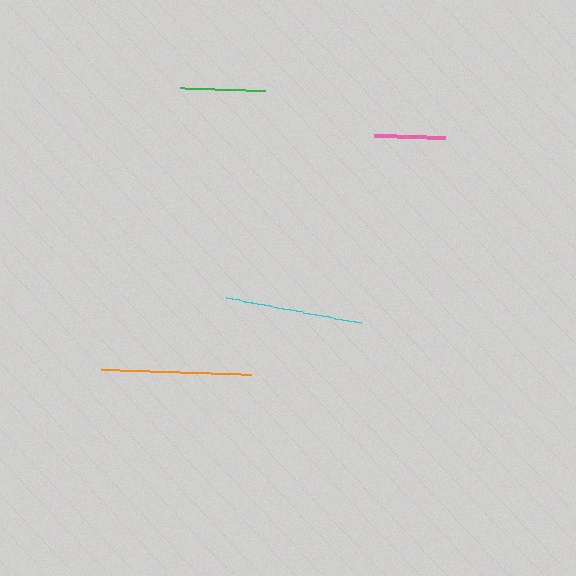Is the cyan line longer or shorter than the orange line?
The orange line is longer than the cyan line.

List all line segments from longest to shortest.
From longest to shortest: orange, cyan, green, pink.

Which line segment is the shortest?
The pink line is the shortest at approximately 72 pixels.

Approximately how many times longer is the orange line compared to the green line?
The orange line is approximately 1.8 times the length of the green line.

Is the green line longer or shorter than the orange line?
The orange line is longer than the green line.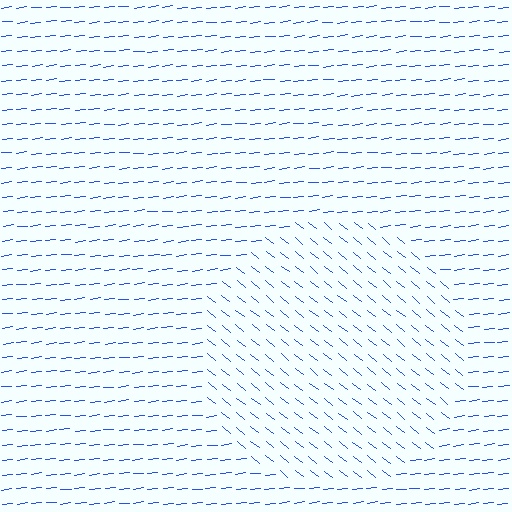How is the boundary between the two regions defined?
The boundary is defined purely by a change in line orientation (approximately 45 degrees difference). All lines are the same color and thickness.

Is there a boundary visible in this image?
Yes, there is a texture boundary formed by a change in line orientation.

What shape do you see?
I see a circle.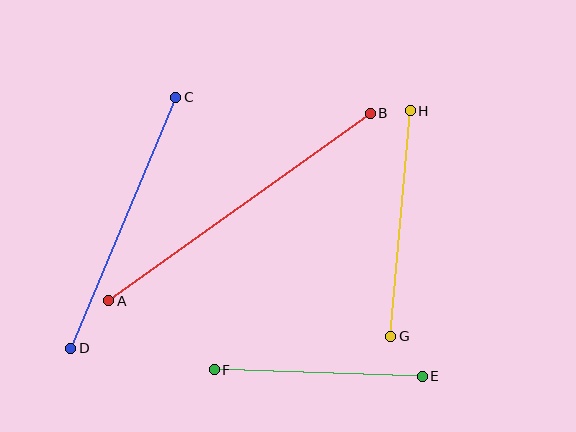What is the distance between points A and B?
The distance is approximately 322 pixels.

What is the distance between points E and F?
The distance is approximately 208 pixels.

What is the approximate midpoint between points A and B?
The midpoint is at approximately (239, 207) pixels.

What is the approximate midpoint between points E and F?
The midpoint is at approximately (318, 373) pixels.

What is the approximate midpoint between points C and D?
The midpoint is at approximately (123, 223) pixels.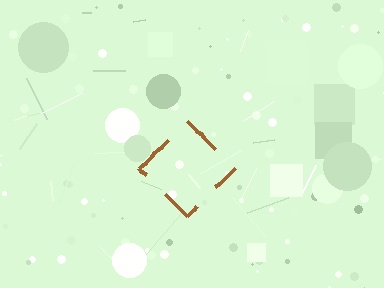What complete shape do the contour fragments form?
The contour fragments form a diamond.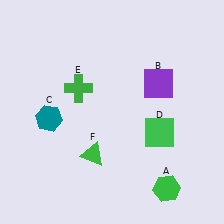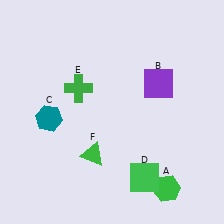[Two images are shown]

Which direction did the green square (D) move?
The green square (D) moved down.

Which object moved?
The green square (D) moved down.